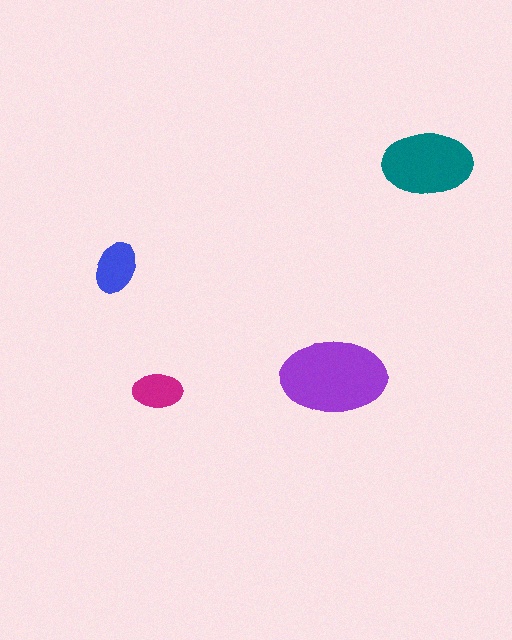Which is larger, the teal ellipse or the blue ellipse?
The teal one.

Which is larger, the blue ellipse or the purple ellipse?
The purple one.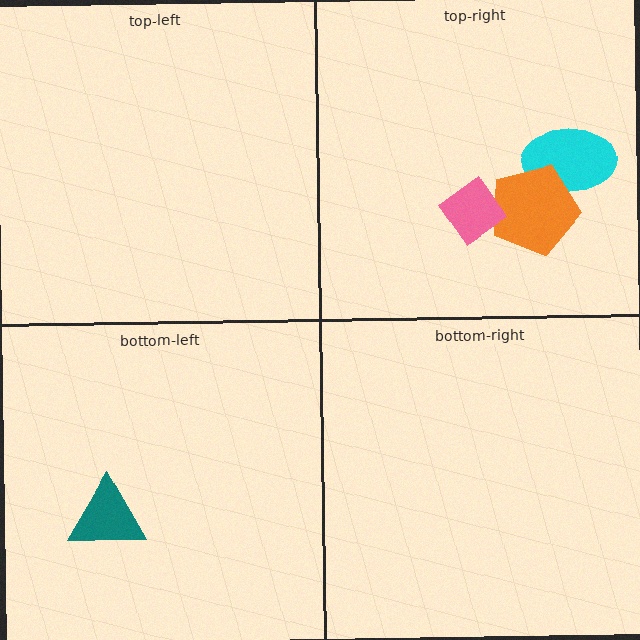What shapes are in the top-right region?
The cyan ellipse, the orange pentagon, the pink diamond.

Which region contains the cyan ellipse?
The top-right region.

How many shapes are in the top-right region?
3.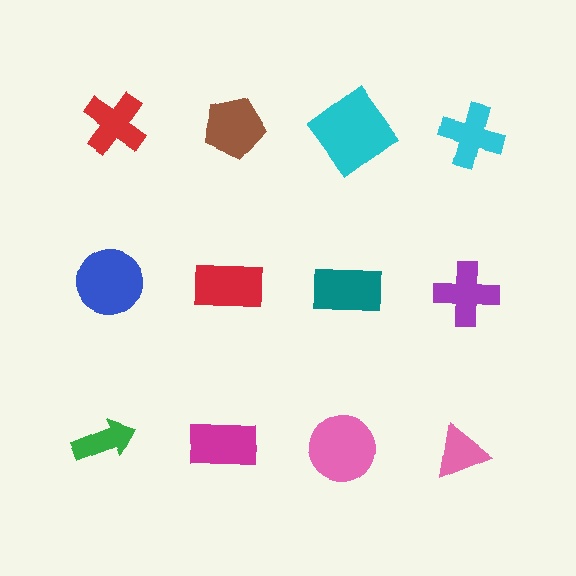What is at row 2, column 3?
A teal rectangle.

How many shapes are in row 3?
4 shapes.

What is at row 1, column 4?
A cyan cross.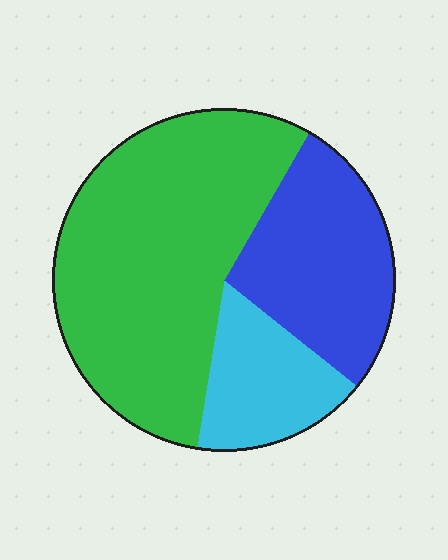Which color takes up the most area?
Green, at roughly 55%.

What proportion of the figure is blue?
Blue covers roughly 25% of the figure.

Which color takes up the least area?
Cyan, at roughly 15%.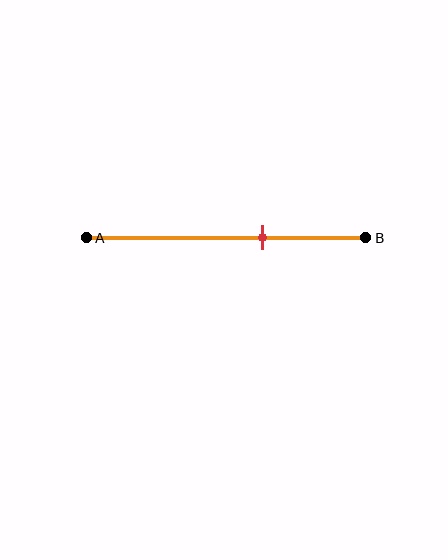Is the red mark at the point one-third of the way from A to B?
No, the mark is at about 65% from A, not at the 33% one-third point.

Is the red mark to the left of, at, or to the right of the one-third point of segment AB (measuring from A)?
The red mark is to the right of the one-third point of segment AB.